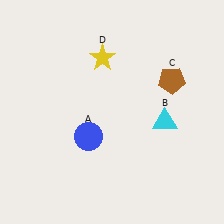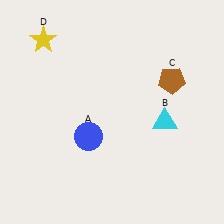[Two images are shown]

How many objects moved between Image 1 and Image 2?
1 object moved between the two images.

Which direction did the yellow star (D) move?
The yellow star (D) moved left.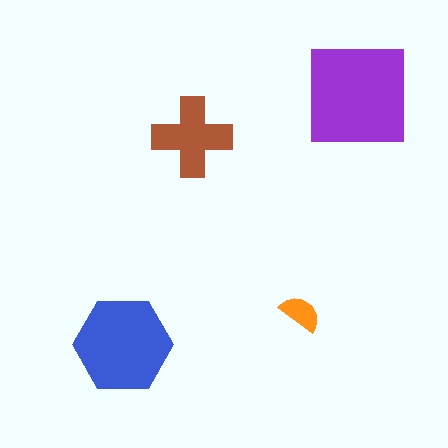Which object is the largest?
The purple square.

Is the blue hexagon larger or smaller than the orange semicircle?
Larger.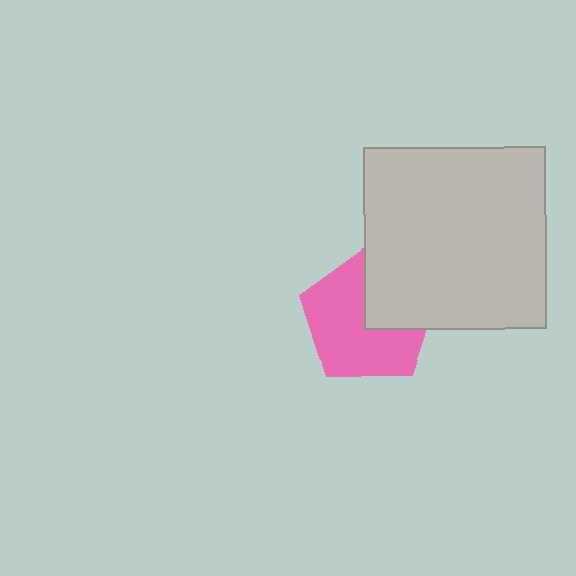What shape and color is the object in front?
The object in front is a light gray square.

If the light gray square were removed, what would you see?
You would see the complete pink pentagon.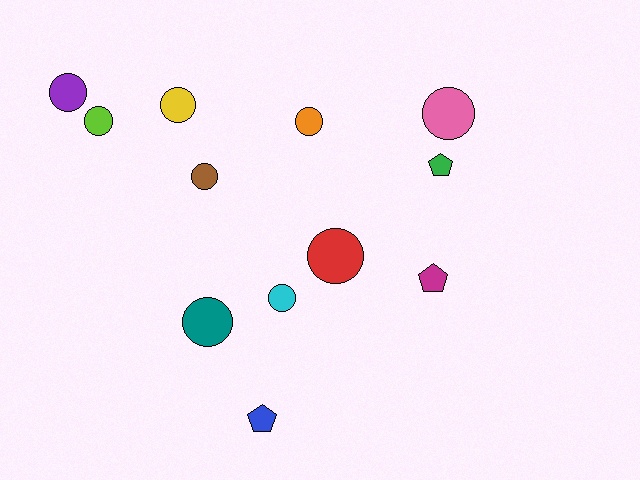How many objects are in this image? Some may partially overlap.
There are 12 objects.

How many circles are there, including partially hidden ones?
There are 9 circles.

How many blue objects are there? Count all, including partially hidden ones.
There is 1 blue object.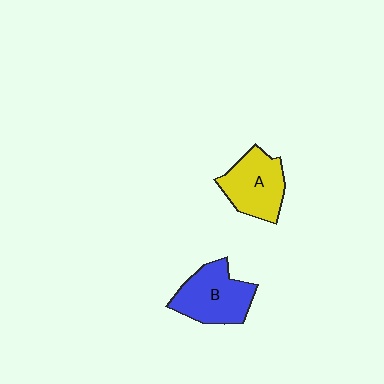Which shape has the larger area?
Shape B (blue).